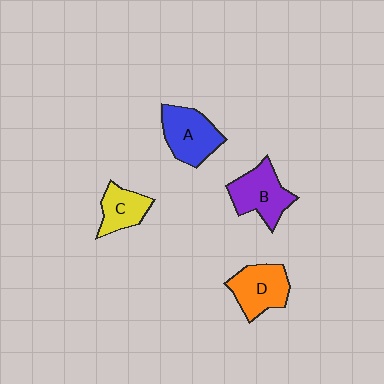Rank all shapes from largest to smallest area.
From largest to smallest: A (blue), B (purple), D (orange), C (yellow).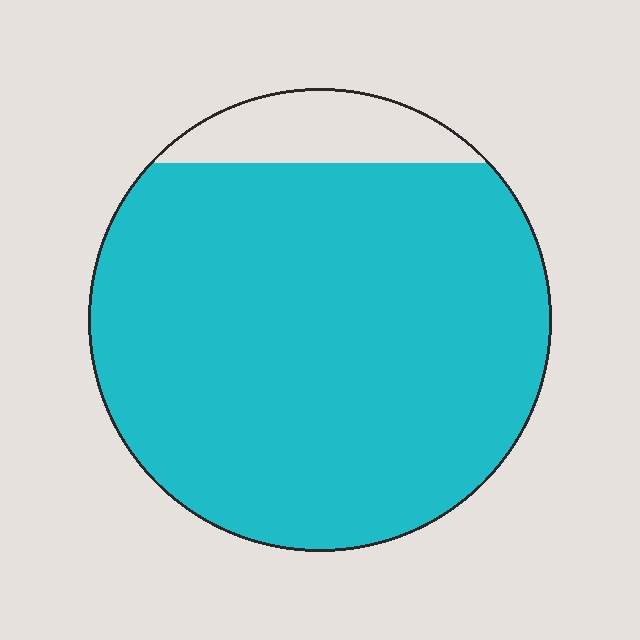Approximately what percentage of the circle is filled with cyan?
Approximately 90%.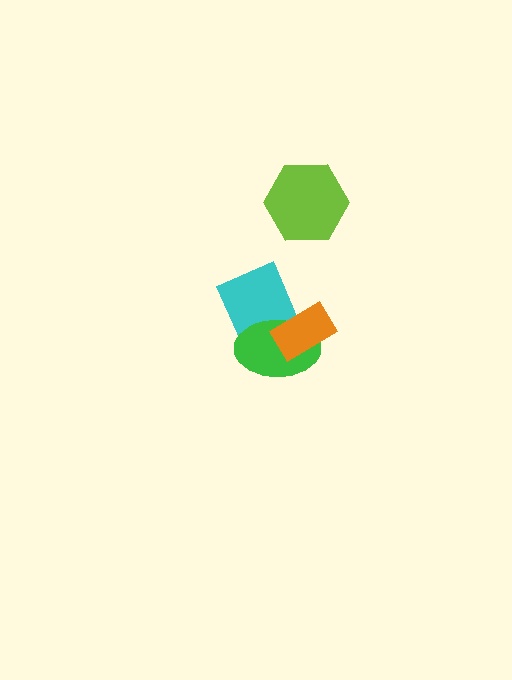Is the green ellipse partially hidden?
Yes, it is partially covered by another shape.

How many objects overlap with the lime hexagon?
0 objects overlap with the lime hexagon.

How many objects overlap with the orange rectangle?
1 object overlaps with the orange rectangle.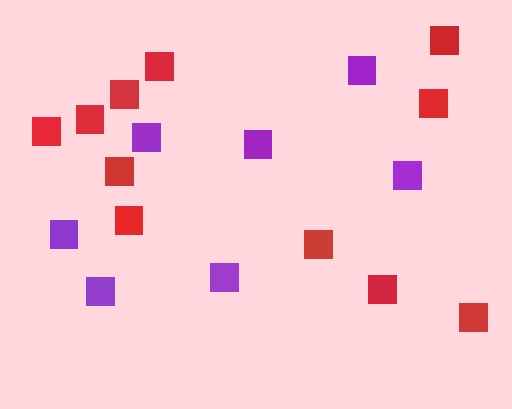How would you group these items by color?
There are 2 groups: one group of red squares (11) and one group of purple squares (7).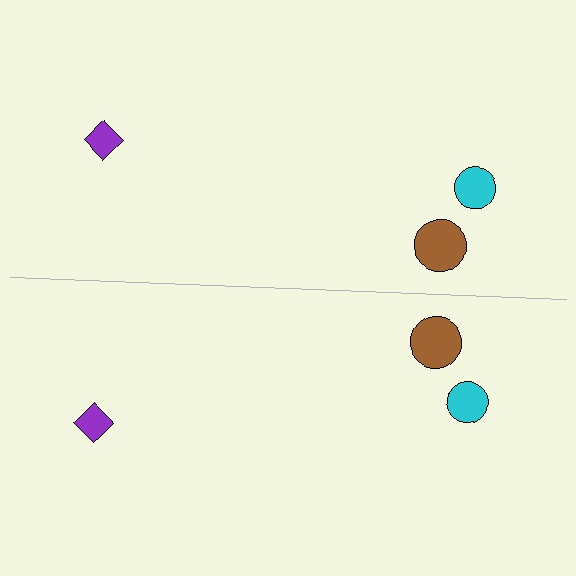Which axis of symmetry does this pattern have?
The pattern has a horizontal axis of symmetry running through the center of the image.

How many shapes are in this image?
There are 6 shapes in this image.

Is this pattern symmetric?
Yes, this pattern has bilateral (reflection) symmetry.